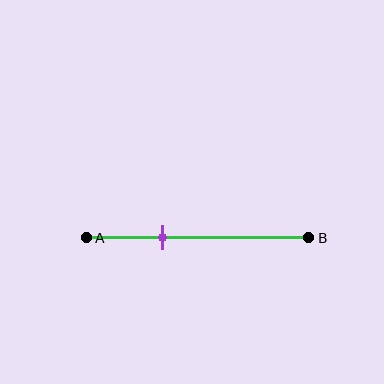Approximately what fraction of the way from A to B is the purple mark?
The purple mark is approximately 35% of the way from A to B.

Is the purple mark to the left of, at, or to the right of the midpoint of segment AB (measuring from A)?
The purple mark is to the left of the midpoint of segment AB.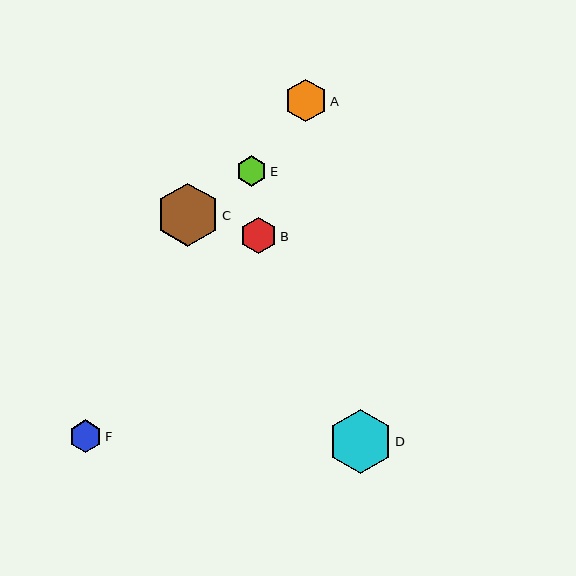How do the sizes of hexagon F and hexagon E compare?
Hexagon F and hexagon E are approximately the same size.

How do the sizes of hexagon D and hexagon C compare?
Hexagon D and hexagon C are approximately the same size.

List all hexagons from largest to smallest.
From largest to smallest: D, C, A, B, F, E.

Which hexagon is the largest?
Hexagon D is the largest with a size of approximately 64 pixels.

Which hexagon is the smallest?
Hexagon E is the smallest with a size of approximately 31 pixels.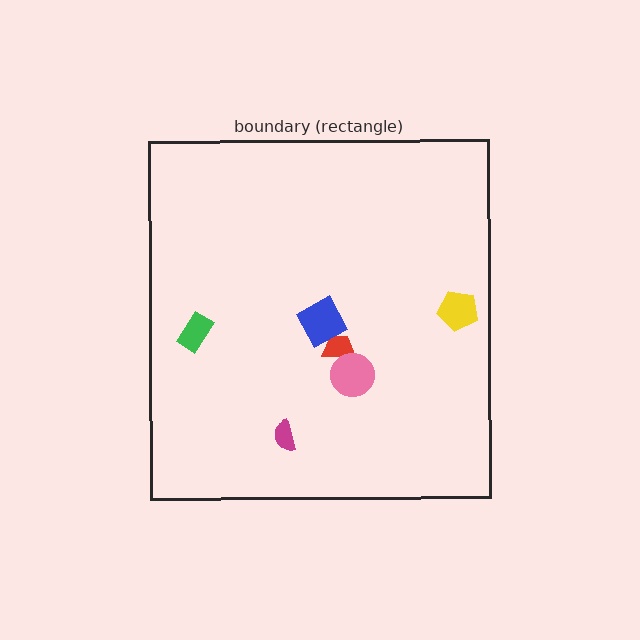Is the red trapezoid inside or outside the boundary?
Inside.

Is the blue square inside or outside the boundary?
Inside.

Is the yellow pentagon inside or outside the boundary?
Inside.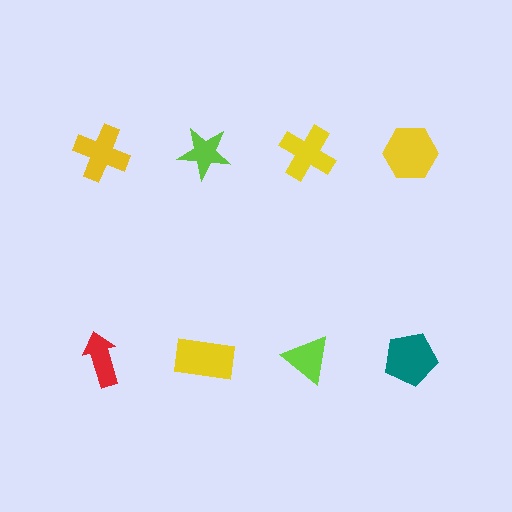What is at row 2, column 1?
A red arrow.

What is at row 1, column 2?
A lime star.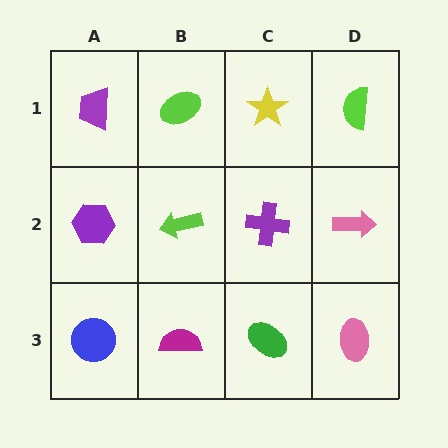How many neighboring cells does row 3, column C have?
3.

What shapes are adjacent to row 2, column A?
A purple trapezoid (row 1, column A), a blue circle (row 3, column A), a lime arrow (row 2, column B).